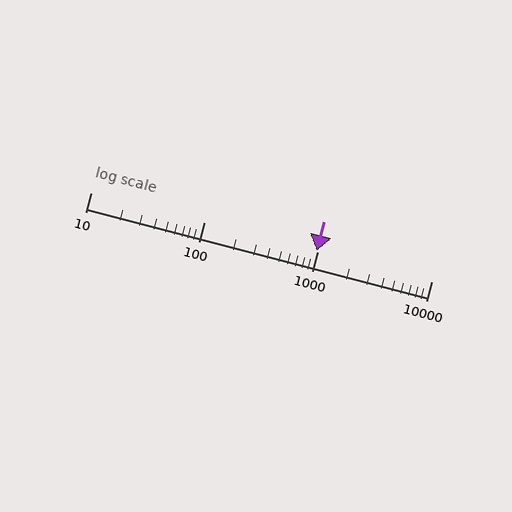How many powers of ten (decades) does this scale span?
The scale spans 3 decades, from 10 to 10000.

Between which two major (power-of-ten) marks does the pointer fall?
The pointer is between 100 and 1000.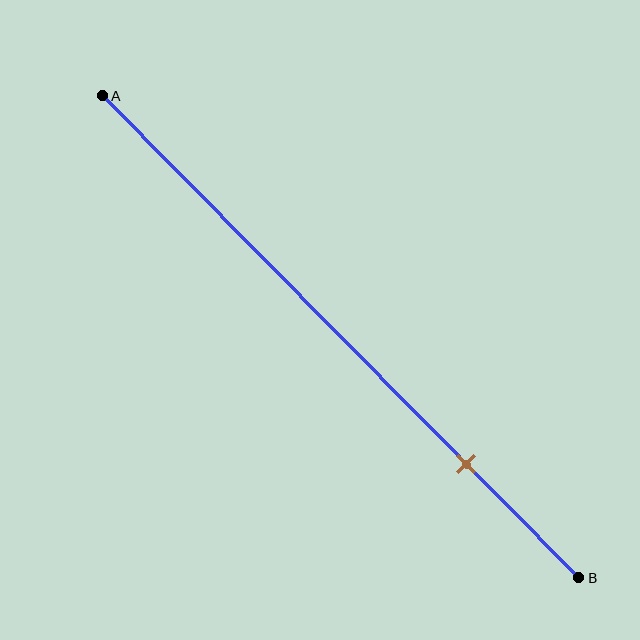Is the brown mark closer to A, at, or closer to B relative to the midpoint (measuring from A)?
The brown mark is closer to point B than the midpoint of segment AB.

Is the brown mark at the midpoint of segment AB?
No, the mark is at about 75% from A, not at the 50% midpoint.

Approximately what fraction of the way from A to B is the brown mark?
The brown mark is approximately 75% of the way from A to B.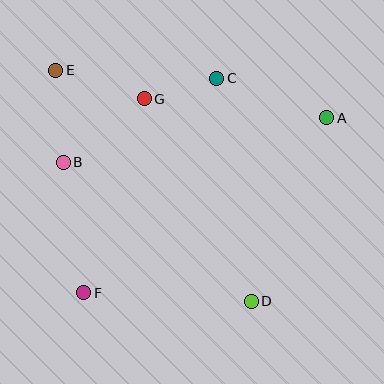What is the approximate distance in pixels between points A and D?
The distance between A and D is approximately 198 pixels.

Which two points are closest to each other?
Points C and G are closest to each other.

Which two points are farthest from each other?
Points D and E are farthest from each other.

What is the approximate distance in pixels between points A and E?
The distance between A and E is approximately 275 pixels.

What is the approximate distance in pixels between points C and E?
The distance between C and E is approximately 161 pixels.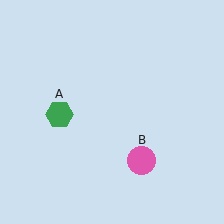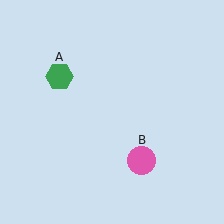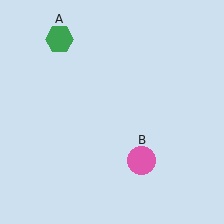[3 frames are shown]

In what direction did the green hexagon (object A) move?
The green hexagon (object A) moved up.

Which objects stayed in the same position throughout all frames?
Pink circle (object B) remained stationary.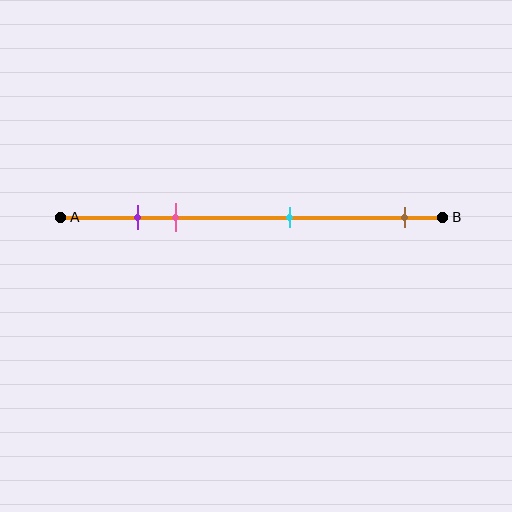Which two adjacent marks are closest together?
The purple and pink marks are the closest adjacent pair.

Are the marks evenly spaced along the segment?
No, the marks are not evenly spaced.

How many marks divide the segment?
There are 4 marks dividing the segment.